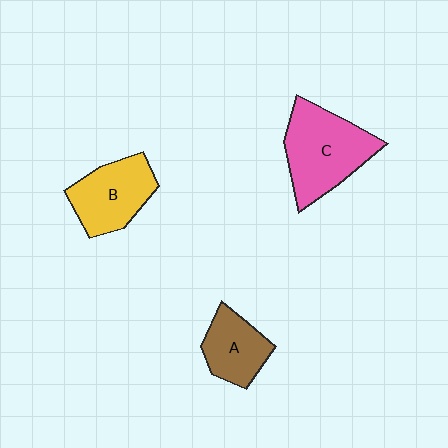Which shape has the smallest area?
Shape A (brown).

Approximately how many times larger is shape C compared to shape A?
Approximately 1.7 times.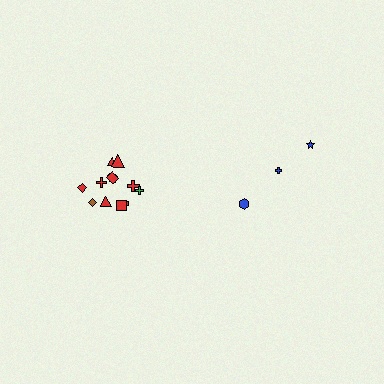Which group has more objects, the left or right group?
The left group.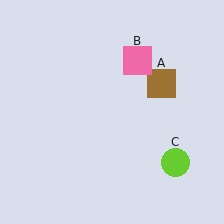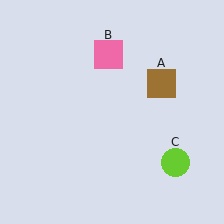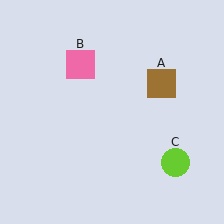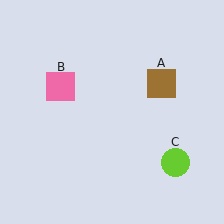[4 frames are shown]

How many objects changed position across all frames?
1 object changed position: pink square (object B).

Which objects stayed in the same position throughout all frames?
Brown square (object A) and lime circle (object C) remained stationary.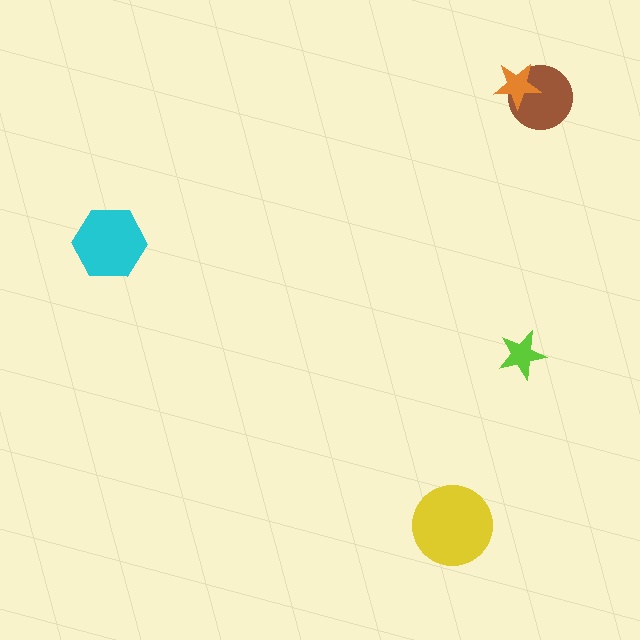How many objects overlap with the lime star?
0 objects overlap with the lime star.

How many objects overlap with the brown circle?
1 object overlaps with the brown circle.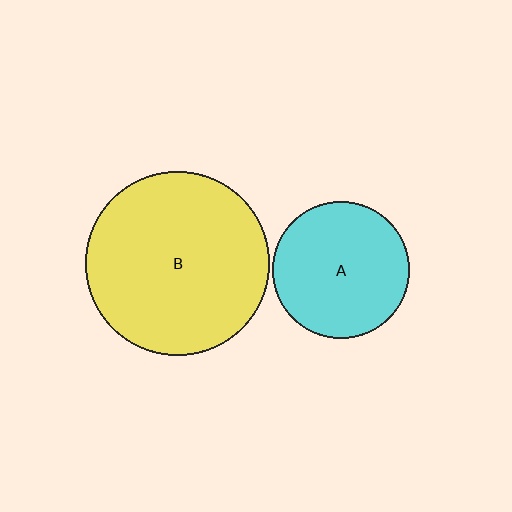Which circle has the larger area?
Circle B (yellow).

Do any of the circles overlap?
No, none of the circles overlap.